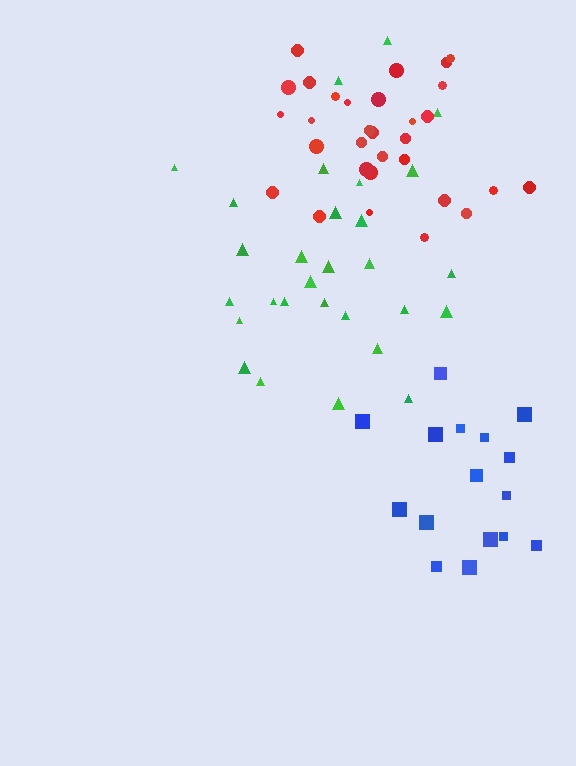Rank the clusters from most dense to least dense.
red, green, blue.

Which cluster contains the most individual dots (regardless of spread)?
Red (31).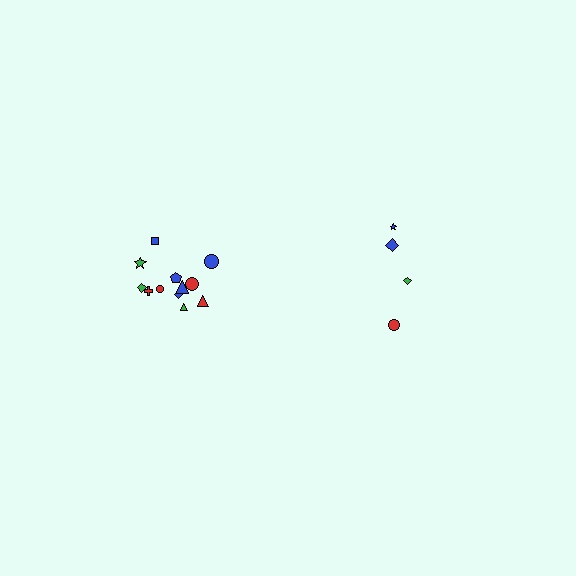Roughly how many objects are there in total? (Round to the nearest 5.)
Roughly 15 objects in total.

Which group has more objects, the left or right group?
The left group.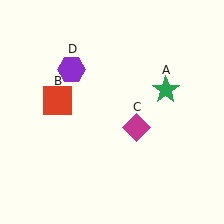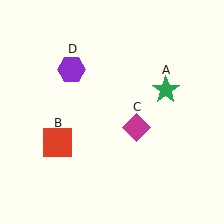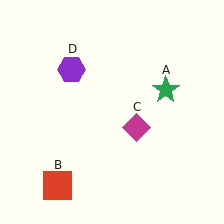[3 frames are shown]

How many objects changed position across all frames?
1 object changed position: red square (object B).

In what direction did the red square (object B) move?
The red square (object B) moved down.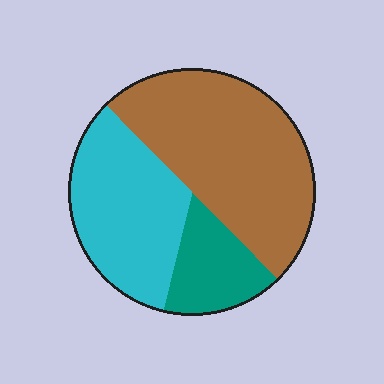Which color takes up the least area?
Teal, at roughly 15%.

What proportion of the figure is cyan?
Cyan covers roughly 35% of the figure.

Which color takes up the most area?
Brown, at roughly 50%.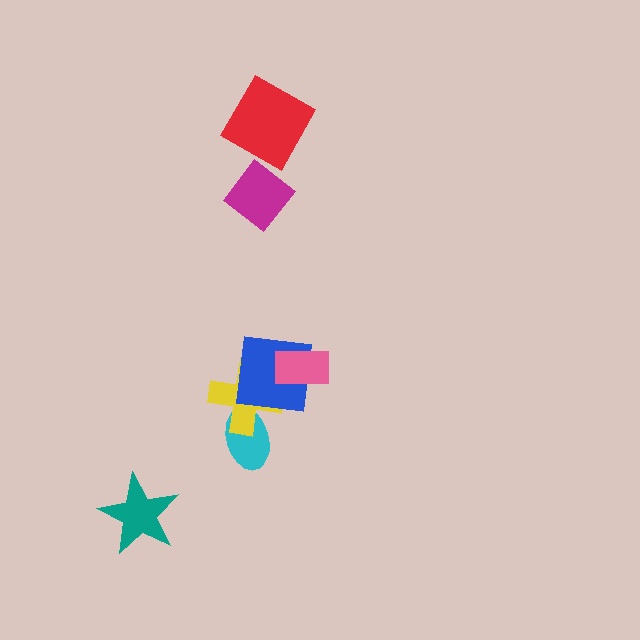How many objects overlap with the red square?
0 objects overlap with the red square.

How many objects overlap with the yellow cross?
2 objects overlap with the yellow cross.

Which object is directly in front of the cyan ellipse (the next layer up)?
The yellow cross is directly in front of the cyan ellipse.